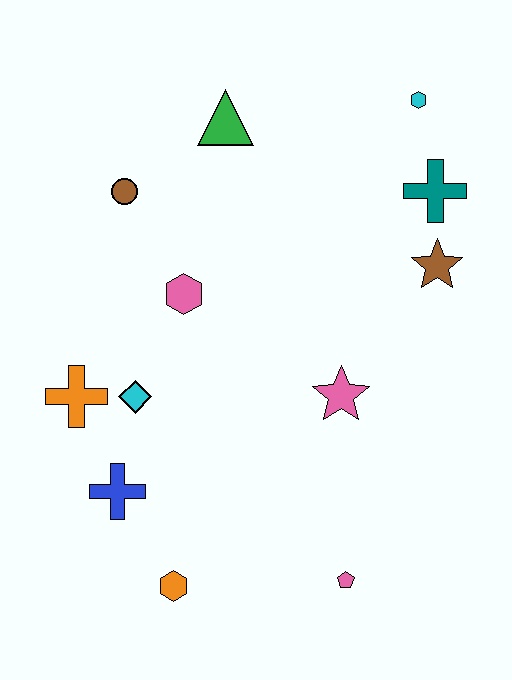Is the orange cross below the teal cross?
Yes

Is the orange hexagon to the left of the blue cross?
No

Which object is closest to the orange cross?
The cyan diamond is closest to the orange cross.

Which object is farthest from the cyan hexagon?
The orange hexagon is farthest from the cyan hexagon.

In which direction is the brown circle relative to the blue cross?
The brown circle is above the blue cross.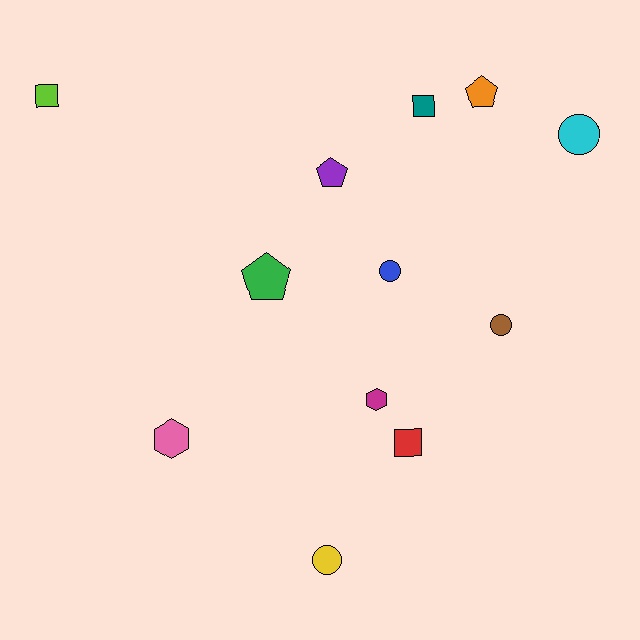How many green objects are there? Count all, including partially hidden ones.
There is 1 green object.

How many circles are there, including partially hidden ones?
There are 4 circles.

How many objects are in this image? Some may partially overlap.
There are 12 objects.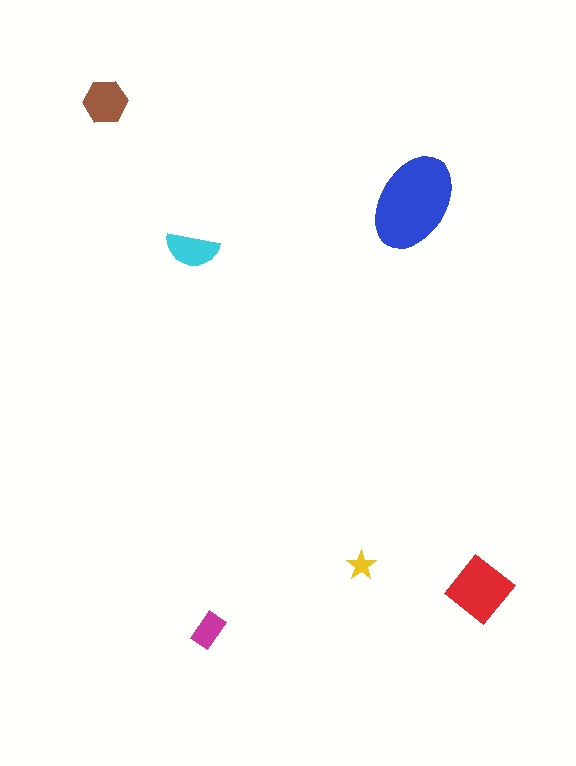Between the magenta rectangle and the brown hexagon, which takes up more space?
The brown hexagon.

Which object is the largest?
The blue ellipse.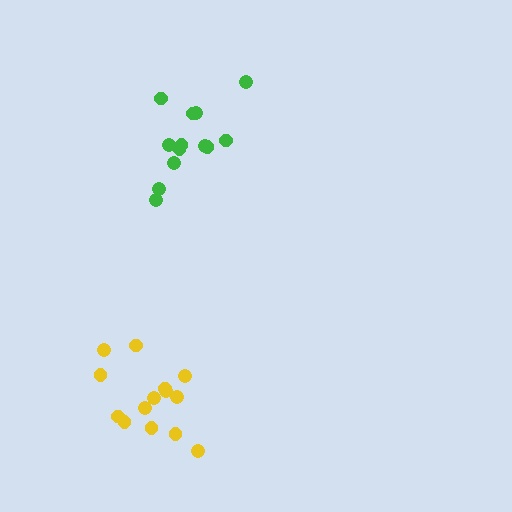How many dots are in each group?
Group 1: 14 dots, Group 2: 13 dots (27 total).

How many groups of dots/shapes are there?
There are 2 groups.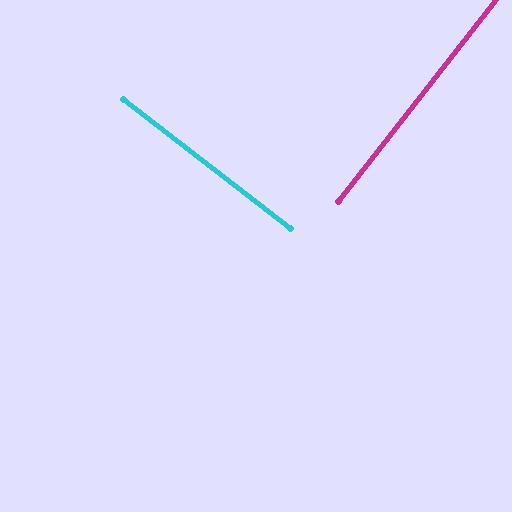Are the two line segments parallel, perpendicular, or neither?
Perpendicular — they meet at approximately 90°.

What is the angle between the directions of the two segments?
Approximately 90 degrees.